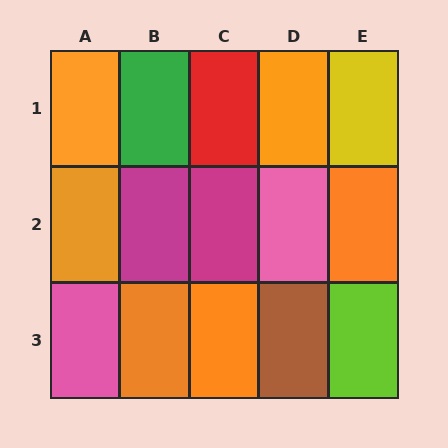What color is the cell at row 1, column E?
Yellow.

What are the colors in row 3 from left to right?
Pink, orange, orange, brown, lime.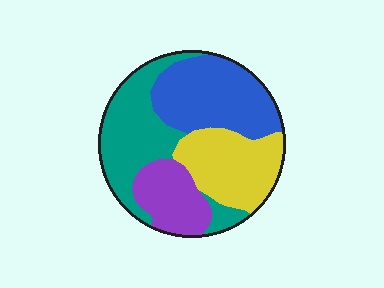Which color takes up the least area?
Purple, at roughly 15%.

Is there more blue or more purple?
Blue.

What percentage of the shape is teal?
Teal covers 30% of the shape.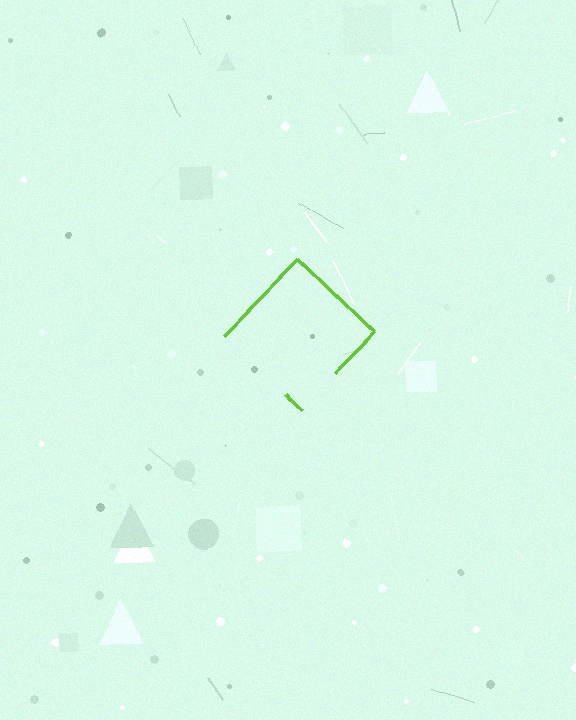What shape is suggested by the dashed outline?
The dashed outline suggests a diamond.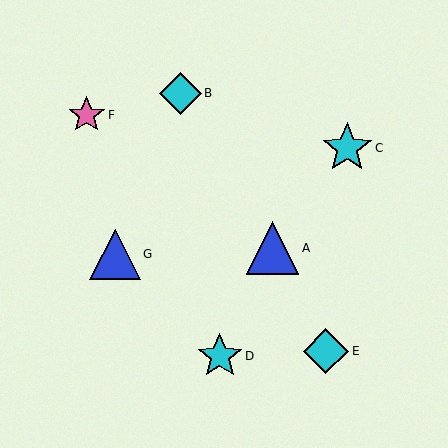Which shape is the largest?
The blue triangle (labeled A) is the largest.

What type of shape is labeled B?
Shape B is a cyan diamond.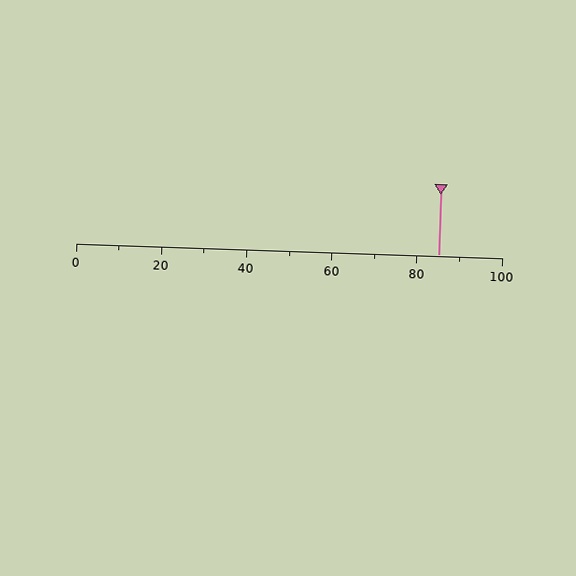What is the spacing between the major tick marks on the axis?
The major ticks are spaced 20 apart.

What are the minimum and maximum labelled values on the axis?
The axis runs from 0 to 100.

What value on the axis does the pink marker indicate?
The marker indicates approximately 85.